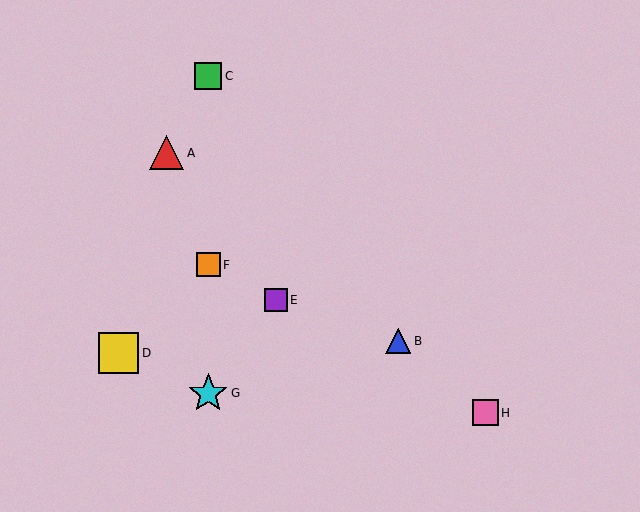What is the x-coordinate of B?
Object B is at x≈398.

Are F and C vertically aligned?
Yes, both are at x≈208.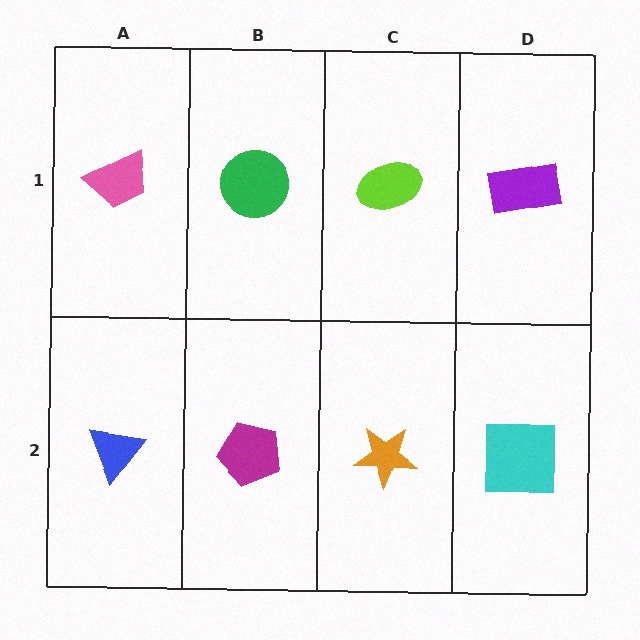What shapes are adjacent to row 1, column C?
An orange star (row 2, column C), a green circle (row 1, column B), a purple rectangle (row 1, column D).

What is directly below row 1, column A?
A blue triangle.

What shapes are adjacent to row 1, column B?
A magenta pentagon (row 2, column B), a pink trapezoid (row 1, column A), a lime ellipse (row 1, column C).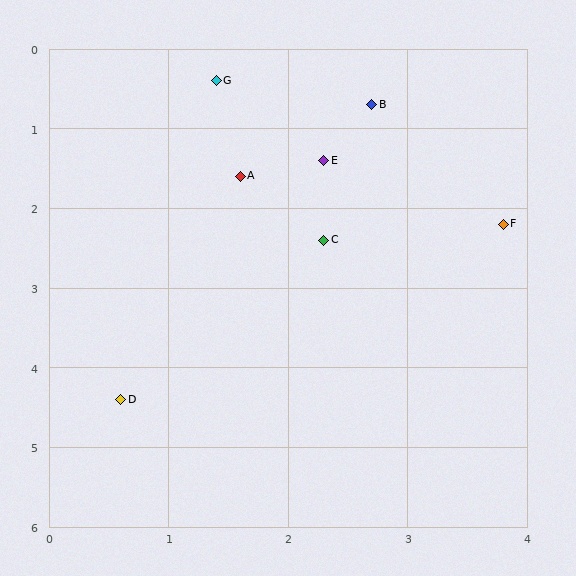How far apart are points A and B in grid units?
Points A and B are about 1.4 grid units apart.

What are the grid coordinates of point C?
Point C is at approximately (2.3, 2.4).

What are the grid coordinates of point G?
Point G is at approximately (1.4, 0.4).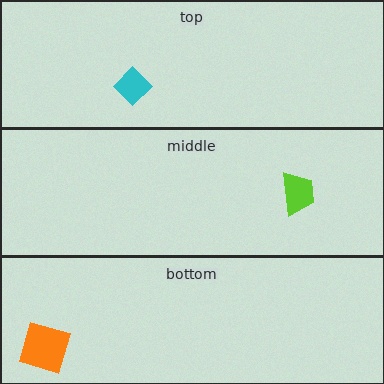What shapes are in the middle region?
The lime trapezoid.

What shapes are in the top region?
The cyan diamond.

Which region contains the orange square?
The bottom region.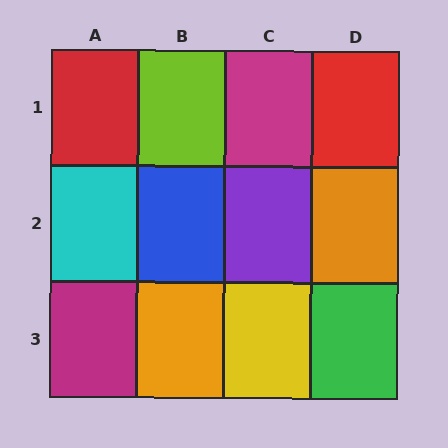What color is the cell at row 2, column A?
Cyan.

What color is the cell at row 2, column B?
Blue.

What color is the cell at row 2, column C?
Purple.